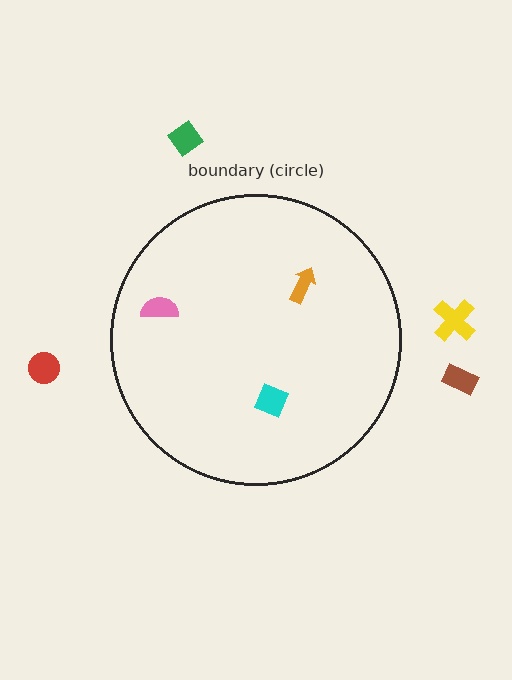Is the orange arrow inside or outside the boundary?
Inside.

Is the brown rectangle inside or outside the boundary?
Outside.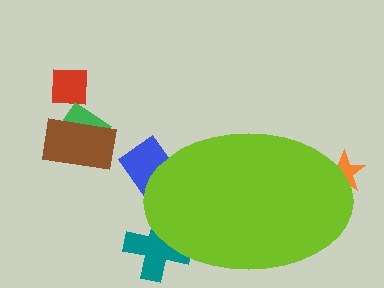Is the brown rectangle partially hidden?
No, the brown rectangle is fully visible.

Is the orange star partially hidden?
Yes, the orange star is partially hidden behind the lime ellipse.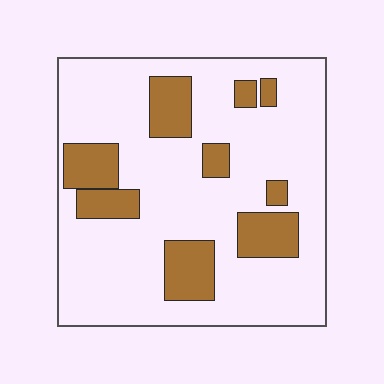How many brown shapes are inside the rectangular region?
9.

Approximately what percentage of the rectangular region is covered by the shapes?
Approximately 20%.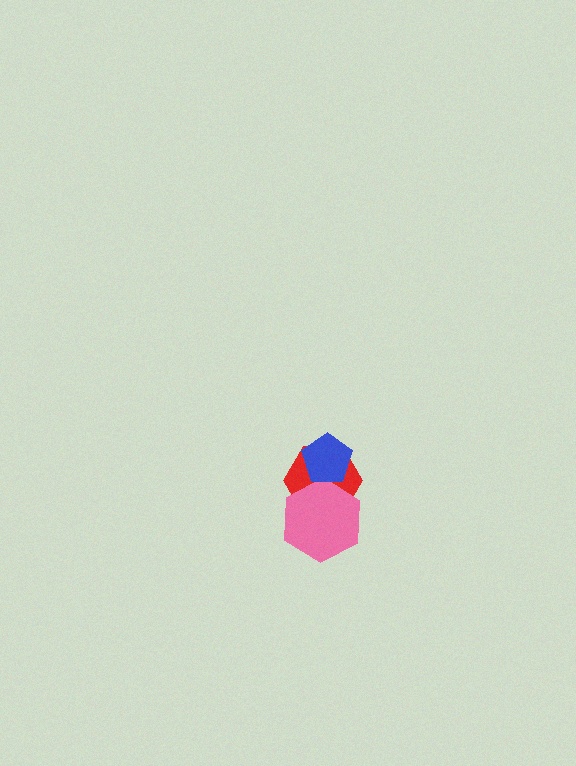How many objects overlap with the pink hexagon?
2 objects overlap with the pink hexagon.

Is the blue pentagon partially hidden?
No, no other shape covers it.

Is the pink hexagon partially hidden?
Yes, it is partially covered by another shape.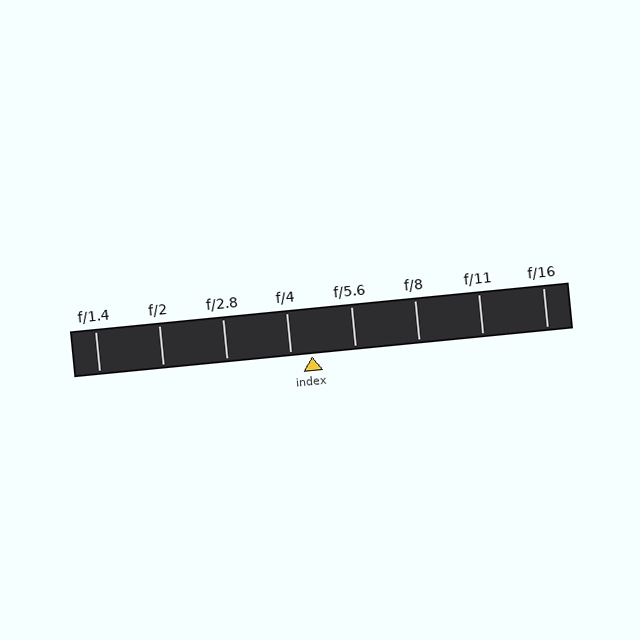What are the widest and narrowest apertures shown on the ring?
The widest aperture shown is f/1.4 and the narrowest is f/16.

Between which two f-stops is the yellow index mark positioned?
The index mark is between f/4 and f/5.6.